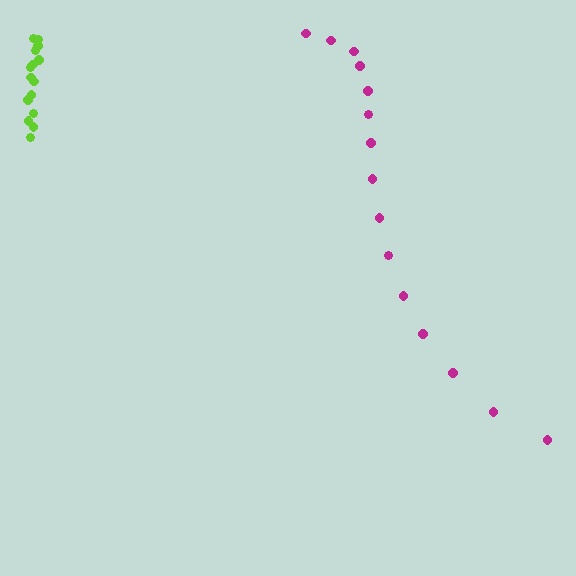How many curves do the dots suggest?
There are 2 distinct paths.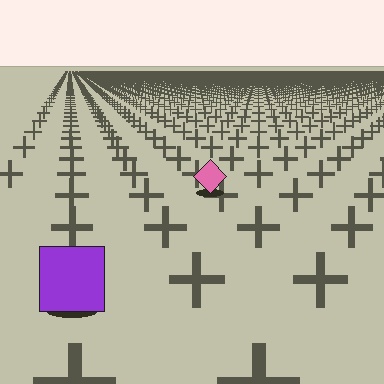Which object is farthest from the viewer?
The pink diamond is farthest from the viewer. It appears smaller and the ground texture around it is denser.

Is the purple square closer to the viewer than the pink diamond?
Yes. The purple square is closer — you can tell from the texture gradient: the ground texture is coarser near it.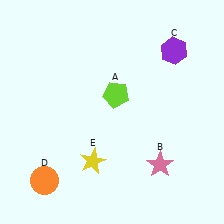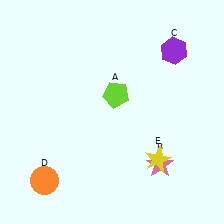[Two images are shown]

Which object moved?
The yellow star (E) moved right.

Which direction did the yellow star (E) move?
The yellow star (E) moved right.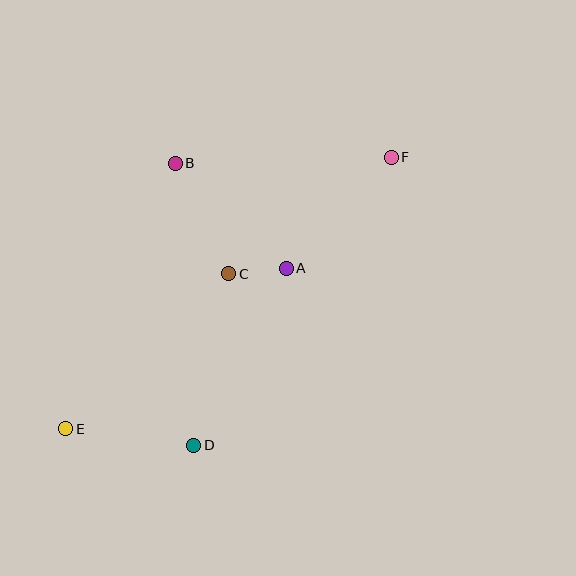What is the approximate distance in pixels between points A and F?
The distance between A and F is approximately 153 pixels.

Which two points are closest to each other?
Points A and C are closest to each other.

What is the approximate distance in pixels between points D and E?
The distance between D and E is approximately 129 pixels.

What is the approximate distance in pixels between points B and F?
The distance between B and F is approximately 216 pixels.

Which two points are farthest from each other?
Points E and F are farthest from each other.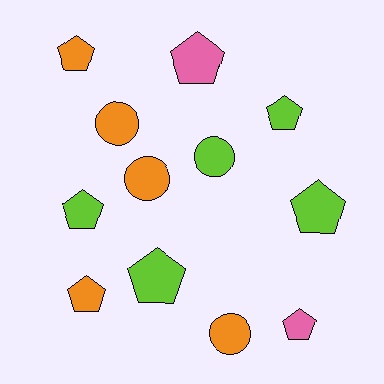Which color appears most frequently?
Lime, with 5 objects.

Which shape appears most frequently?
Pentagon, with 8 objects.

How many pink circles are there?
There are no pink circles.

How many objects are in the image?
There are 12 objects.